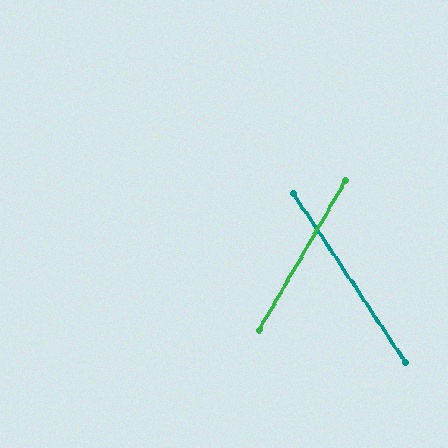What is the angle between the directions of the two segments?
Approximately 64 degrees.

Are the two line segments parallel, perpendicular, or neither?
Neither parallel nor perpendicular — they differ by about 64°.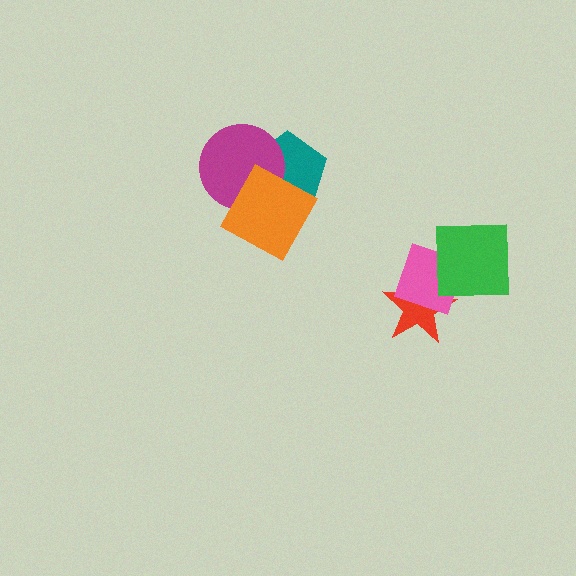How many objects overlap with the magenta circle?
2 objects overlap with the magenta circle.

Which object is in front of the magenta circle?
The orange square is in front of the magenta circle.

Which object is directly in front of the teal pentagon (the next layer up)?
The magenta circle is directly in front of the teal pentagon.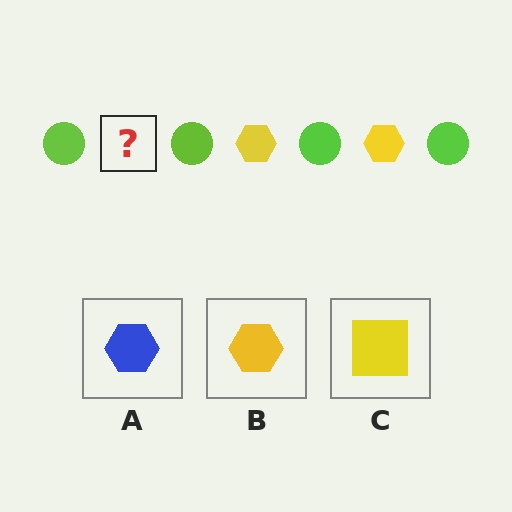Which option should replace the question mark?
Option B.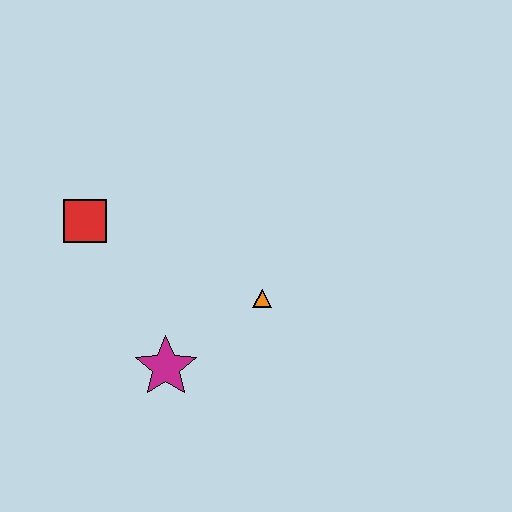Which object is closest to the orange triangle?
The magenta star is closest to the orange triangle.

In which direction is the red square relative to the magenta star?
The red square is above the magenta star.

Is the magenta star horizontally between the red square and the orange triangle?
Yes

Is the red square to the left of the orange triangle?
Yes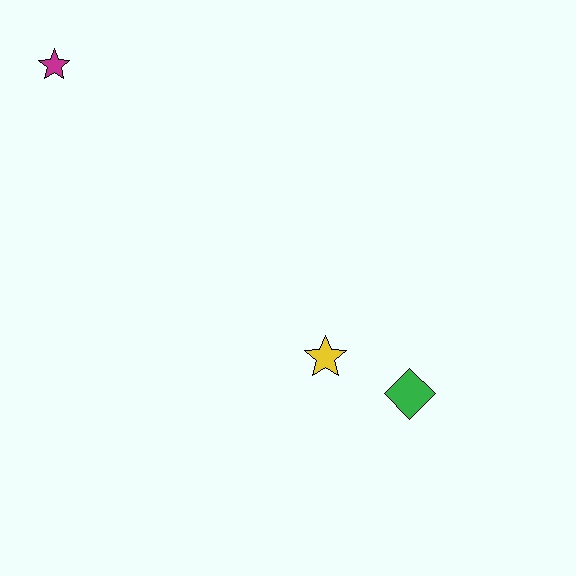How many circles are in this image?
There are no circles.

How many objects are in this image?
There are 3 objects.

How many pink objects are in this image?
There are no pink objects.